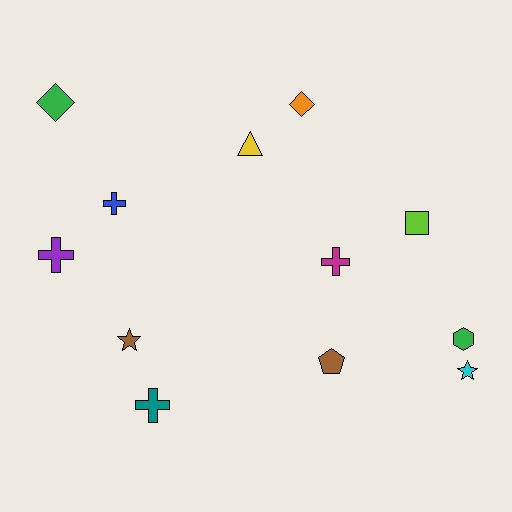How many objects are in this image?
There are 12 objects.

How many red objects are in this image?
There are no red objects.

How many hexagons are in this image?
There is 1 hexagon.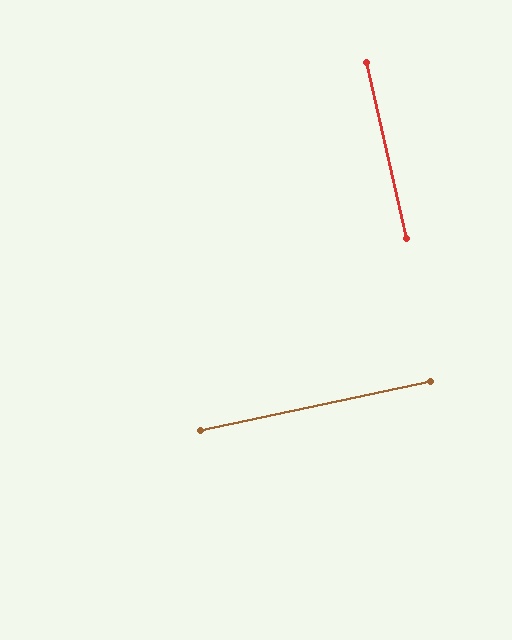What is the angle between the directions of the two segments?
Approximately 90 degrees.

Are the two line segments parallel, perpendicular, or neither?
Perpendicular — they meet at approximately 90°.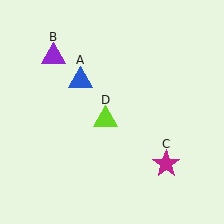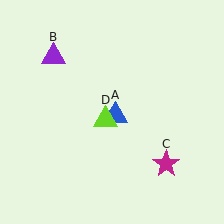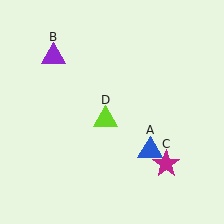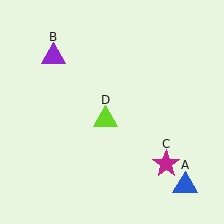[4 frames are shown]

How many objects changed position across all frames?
1 object changed position: blue triangle (object A).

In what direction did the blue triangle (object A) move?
The blue triangle (object A) moved down and to the right.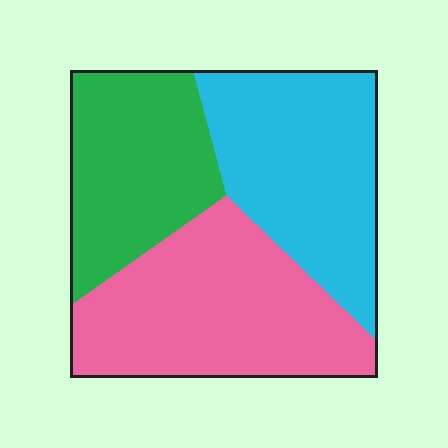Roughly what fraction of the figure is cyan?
Cyan takes up between a third and a half of the figure.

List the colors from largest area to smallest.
From largest to smallest: pink, cyan, green.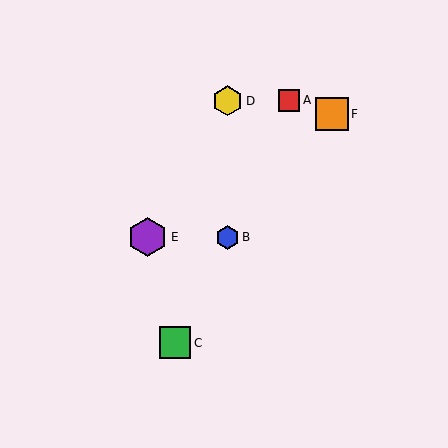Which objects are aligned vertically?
Objects B, D are aligned vertically.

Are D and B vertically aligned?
Yes, both are at x≈227.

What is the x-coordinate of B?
Object B is at x≈227.